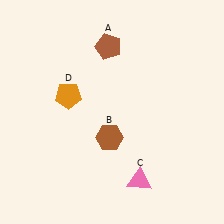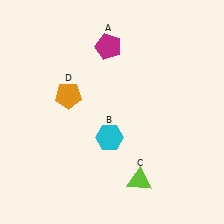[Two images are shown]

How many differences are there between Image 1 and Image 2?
There are 3 differences between the two images.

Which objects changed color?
A changed from brown to magenta. B changed from brown to cyan. C changed from pink to lime.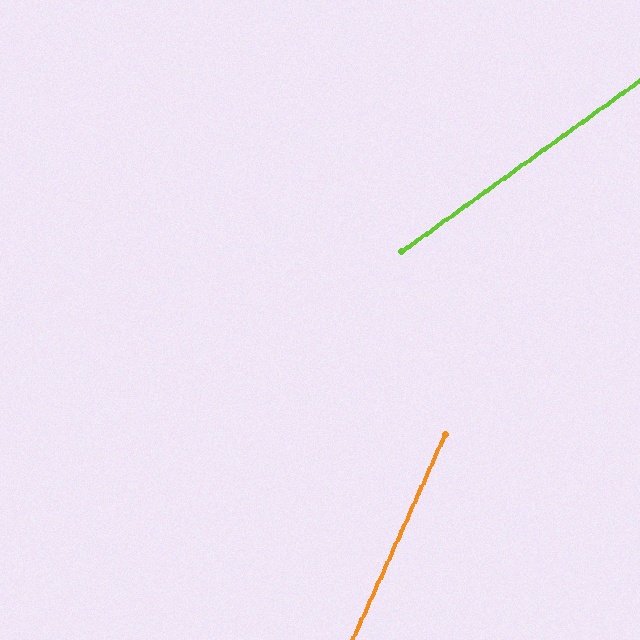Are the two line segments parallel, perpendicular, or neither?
Neither parallel nor perpendicular — they differ by about 30°.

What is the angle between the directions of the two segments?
Approximately 30 degrees.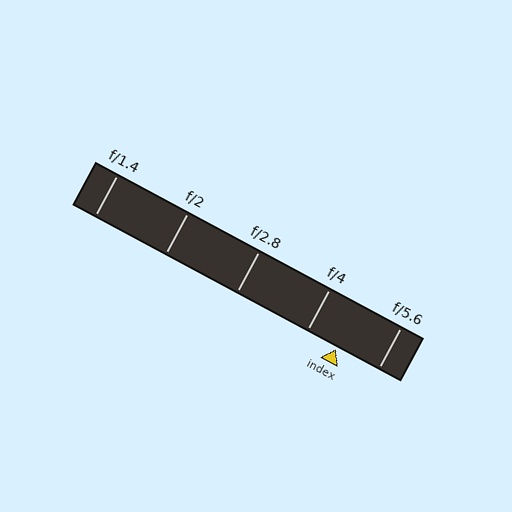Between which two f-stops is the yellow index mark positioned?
The index mark is between f/4 and f/5.6.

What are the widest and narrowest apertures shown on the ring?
The widest aperture shown is f/1.4 and the narrowest is f/5.6.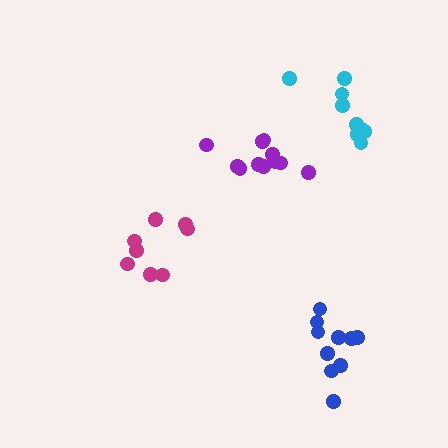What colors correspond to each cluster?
The clusters are colored: purple, cyan, magenta, blue.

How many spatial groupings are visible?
There are 4 spatial groupings.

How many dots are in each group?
Group 1: 11 dots, Group 2: 9 dots, Group 3: 8 dots, Group 4: 10 dots (38 total).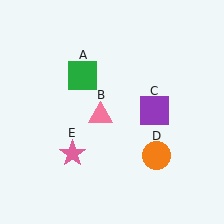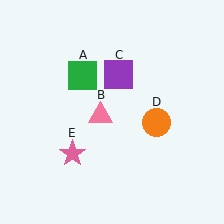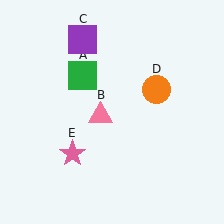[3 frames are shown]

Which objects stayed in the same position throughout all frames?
Green square (object A) and pink triangle (object B) and pink star (object E) remained stationary.